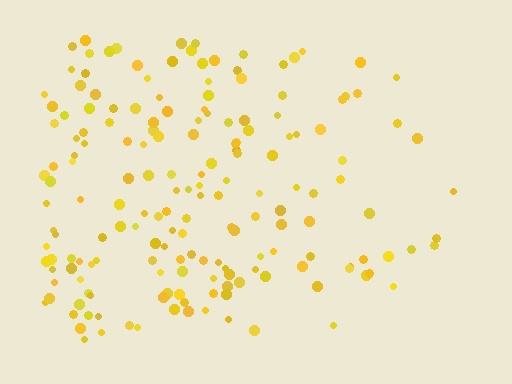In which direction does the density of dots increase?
From right to left, with the left side densest.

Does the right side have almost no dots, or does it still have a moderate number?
Still a moderate number, just noticeably fewer than the left.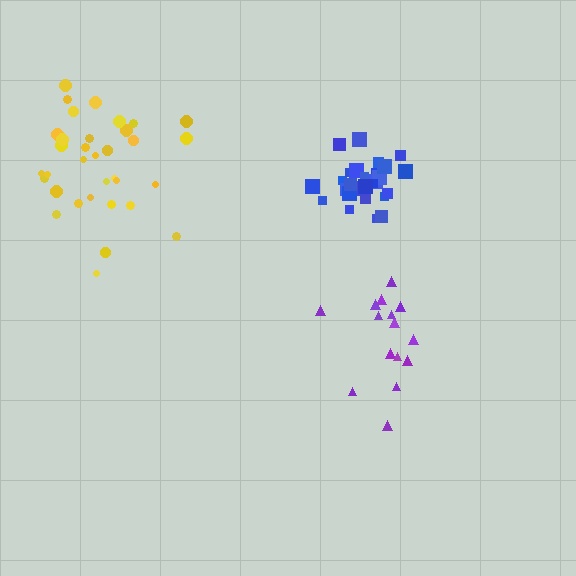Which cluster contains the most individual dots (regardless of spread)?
Yellow (34).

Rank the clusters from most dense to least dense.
blue, yellow, purple.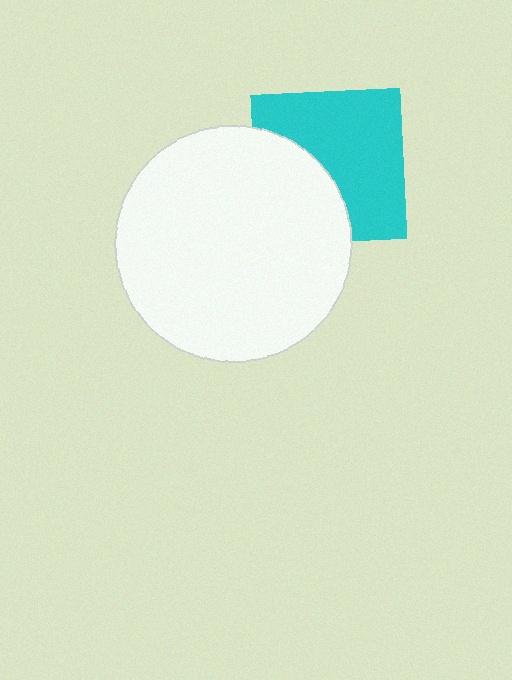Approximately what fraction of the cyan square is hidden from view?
Roughly 38% of the cyan square is hidden behind the white circle.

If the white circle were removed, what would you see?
You would see the complete cyan square.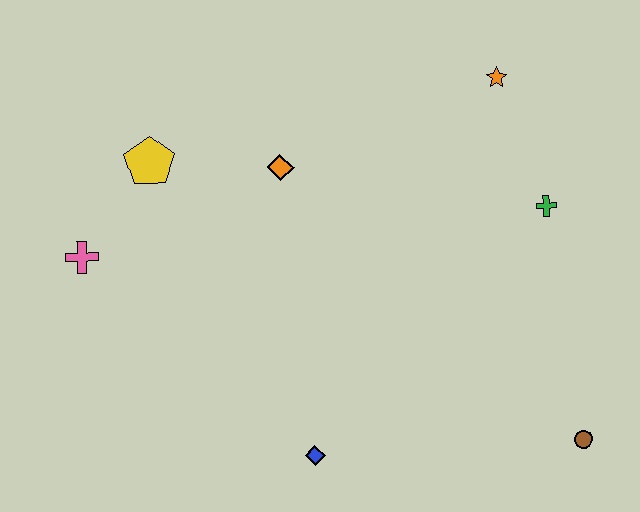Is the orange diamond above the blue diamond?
Yes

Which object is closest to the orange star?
The green cross is closest to the orange star.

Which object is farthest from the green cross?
The pink cross is farthest from the green cross.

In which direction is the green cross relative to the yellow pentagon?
The green cross is to the right of the yellow pentagon.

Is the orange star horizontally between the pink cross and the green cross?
Yes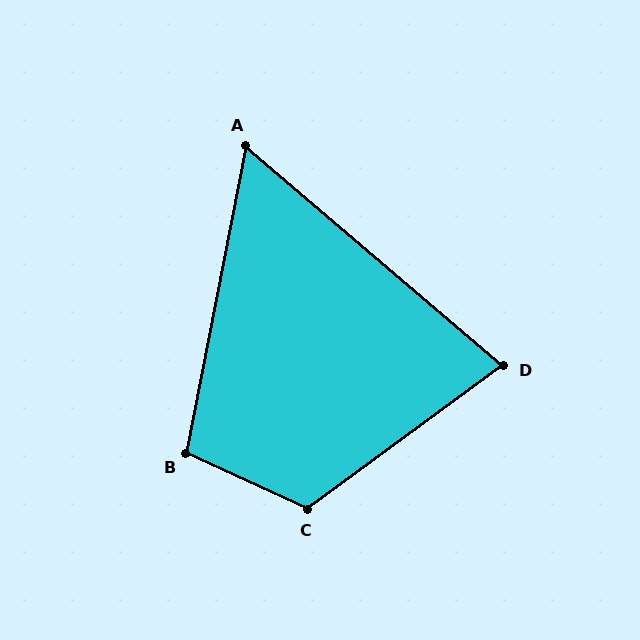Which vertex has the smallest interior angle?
A, at approximately 61 degrees.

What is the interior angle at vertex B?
Approximately 103 degrees (obtuse).